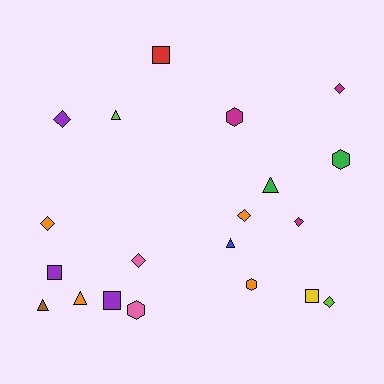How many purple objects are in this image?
There are 3 purple objects.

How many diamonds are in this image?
There are 7 diamonds.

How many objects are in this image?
There are 20 objects.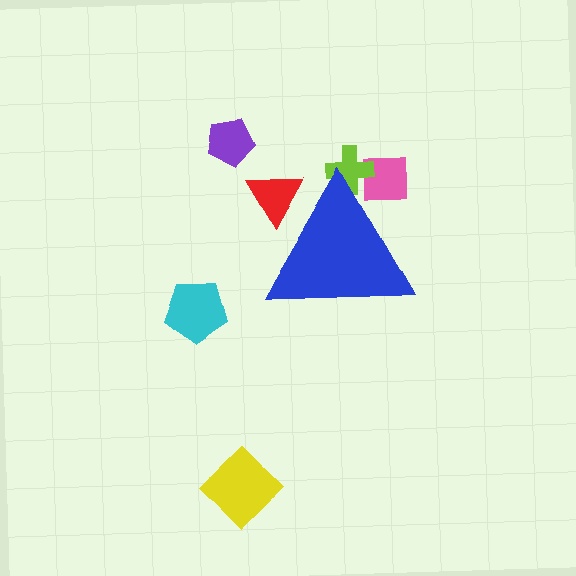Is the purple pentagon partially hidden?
No, the purple pentagon is fully visible.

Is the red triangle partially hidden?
Yes, the red triangle is partially hidden behind the blue triangle.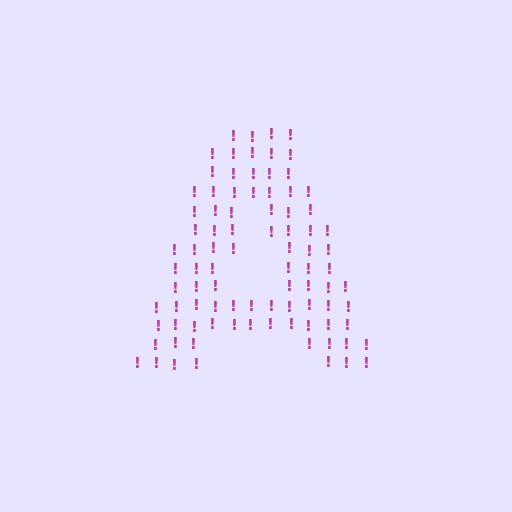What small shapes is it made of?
It is made of small exclamation marks.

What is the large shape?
The large shape is the letter A.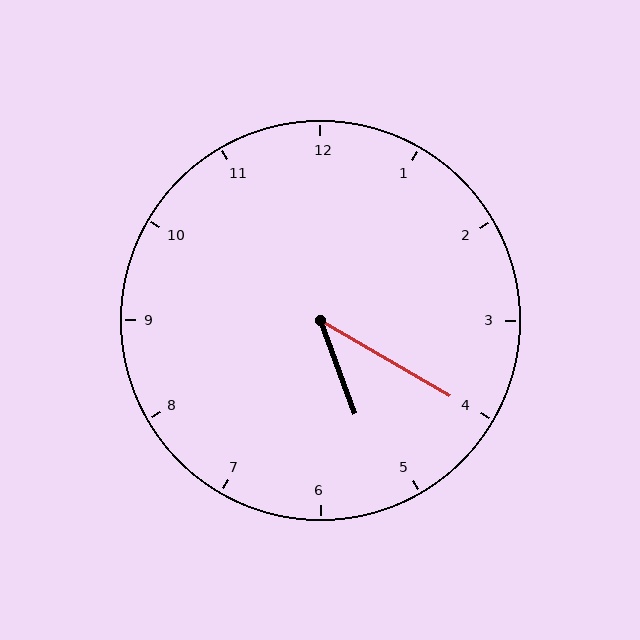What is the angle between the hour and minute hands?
Approximately 40 degrees.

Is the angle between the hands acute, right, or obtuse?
It is acute.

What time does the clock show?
5:20.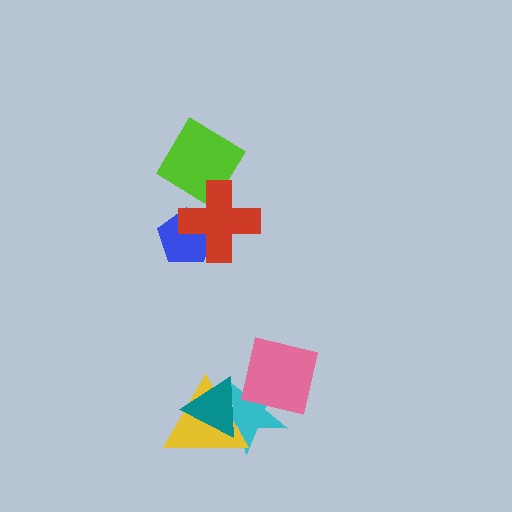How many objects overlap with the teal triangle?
2 objects overlap with the teal triangle.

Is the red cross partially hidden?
No, no other shape covers it.